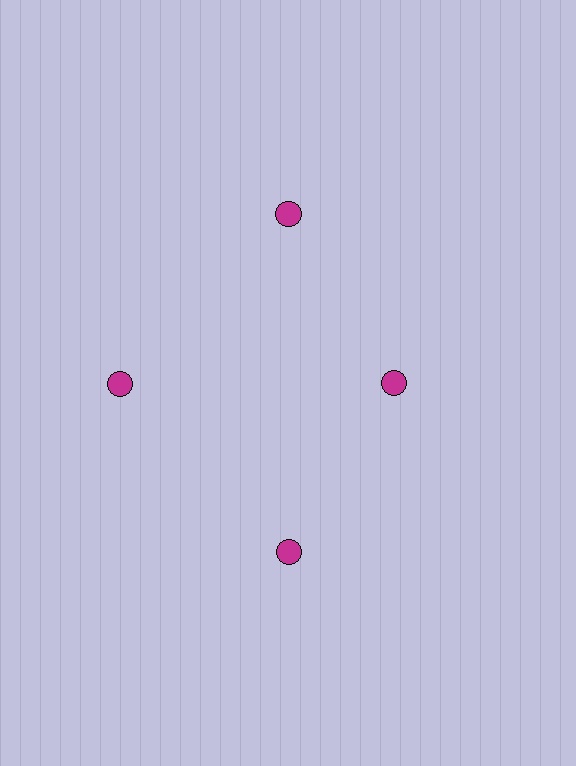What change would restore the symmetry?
The symmetry would be restored by moving it outward, back onto the ring so that all 4 circles sit at equal angles and equal distance from the center.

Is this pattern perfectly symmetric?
No. The 4 magenta circles are arranged in a ring, but one element near the 3 o'clock position is pulled inward toward the center, breaking the 4-fold rotational symmetry.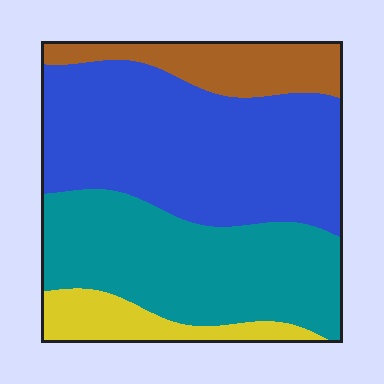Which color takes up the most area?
Blue, at roughly 45%.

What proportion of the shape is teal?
Teal takes up between a quarter and a half of the shape.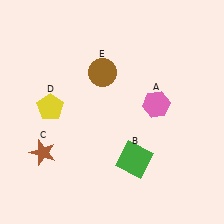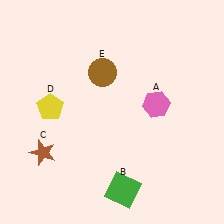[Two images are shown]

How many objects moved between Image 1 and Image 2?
1 object moved between the two images.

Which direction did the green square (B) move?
The green square (B) moved down.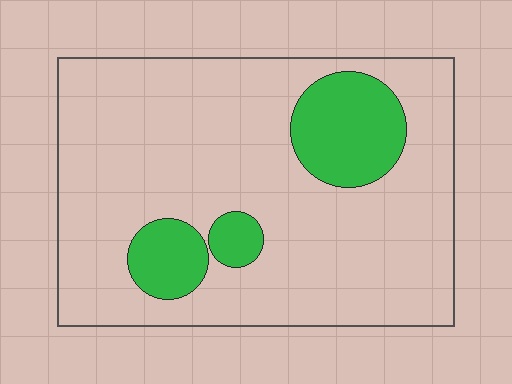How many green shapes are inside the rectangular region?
3.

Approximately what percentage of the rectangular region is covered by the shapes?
Approximately 15%.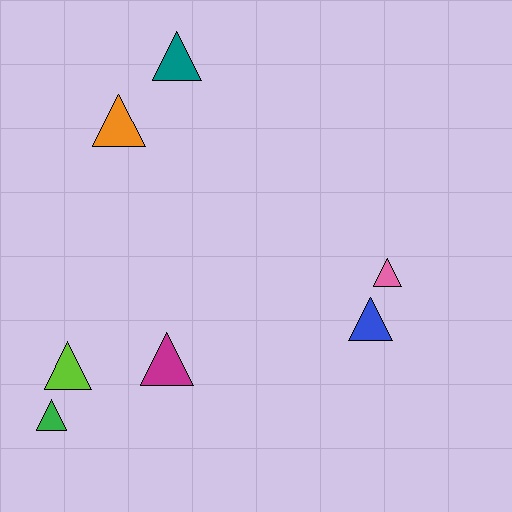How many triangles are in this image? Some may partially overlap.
There are 7 triangles.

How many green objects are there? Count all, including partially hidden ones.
There is 1 green object.